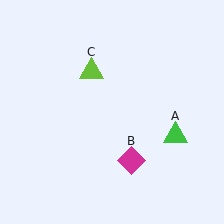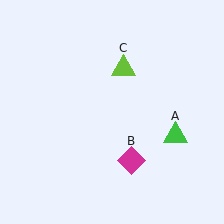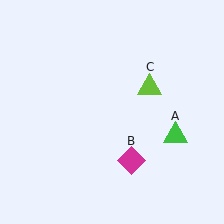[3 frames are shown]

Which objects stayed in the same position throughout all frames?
Green triangle (object A) and magenta diamond (object B) remained stationary.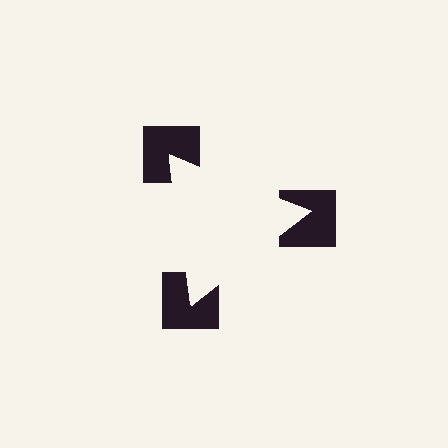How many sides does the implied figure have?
3 sides.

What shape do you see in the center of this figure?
An illusory triangle — its edges are inferred from the aligned wedge cuts in the notched squares, not physically drawn.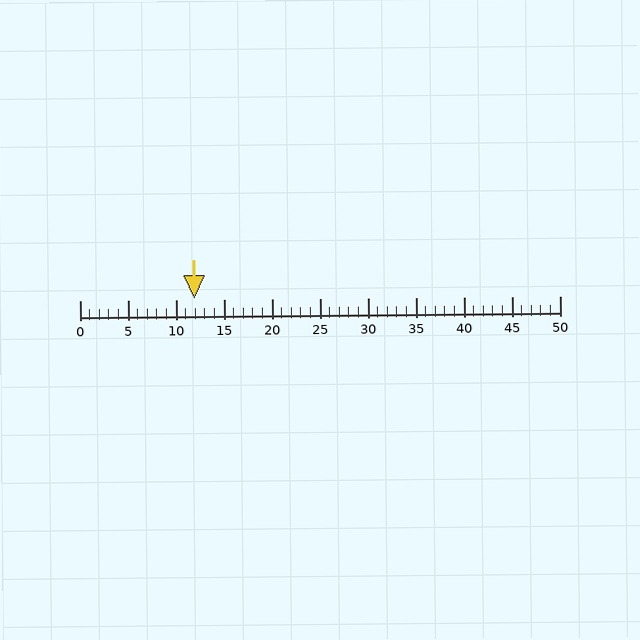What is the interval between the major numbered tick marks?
The major tick marks are spaced 5 units apart.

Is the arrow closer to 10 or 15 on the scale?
The arrow is closer to 10.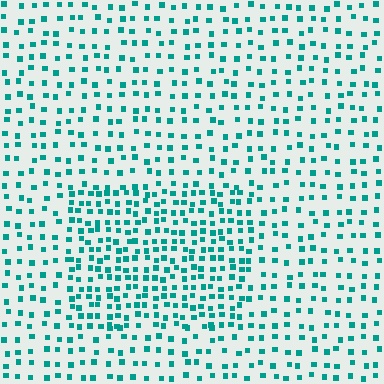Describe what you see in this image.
The image contains small teal elements arranged at two different densities. A rectangle-shaped region is visible where the elements are more densely packed than the surrounding area.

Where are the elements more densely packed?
The elements are more densely packed inside the rectangle boundary.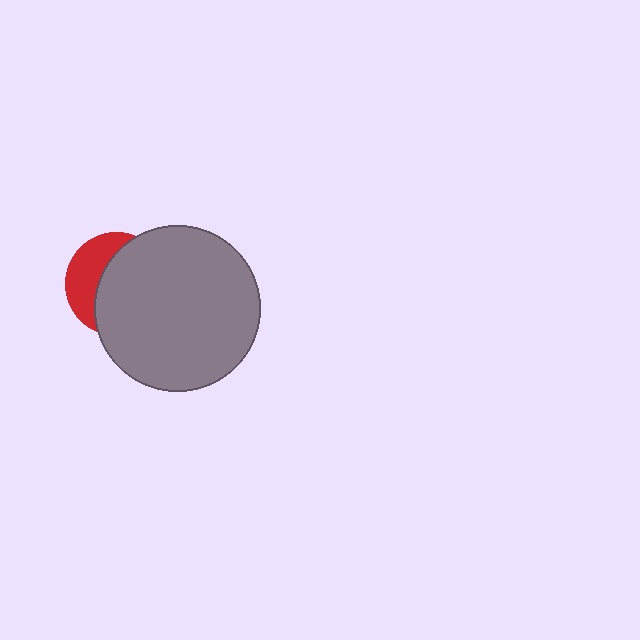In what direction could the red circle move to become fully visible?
The red circle could move left. That would shift it out from behind the gray circle entirely.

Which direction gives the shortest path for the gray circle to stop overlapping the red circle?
Moving right gives the shortest separation.